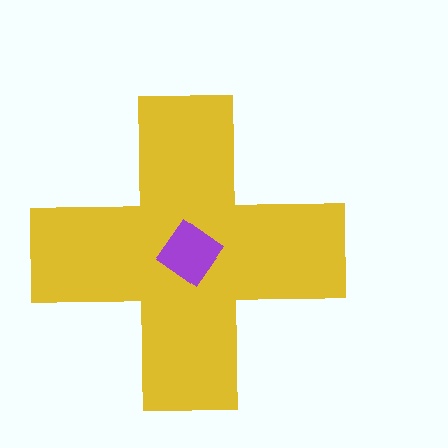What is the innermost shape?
The purple diamond.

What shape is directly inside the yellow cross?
The purple diamond.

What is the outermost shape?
The yellow cross.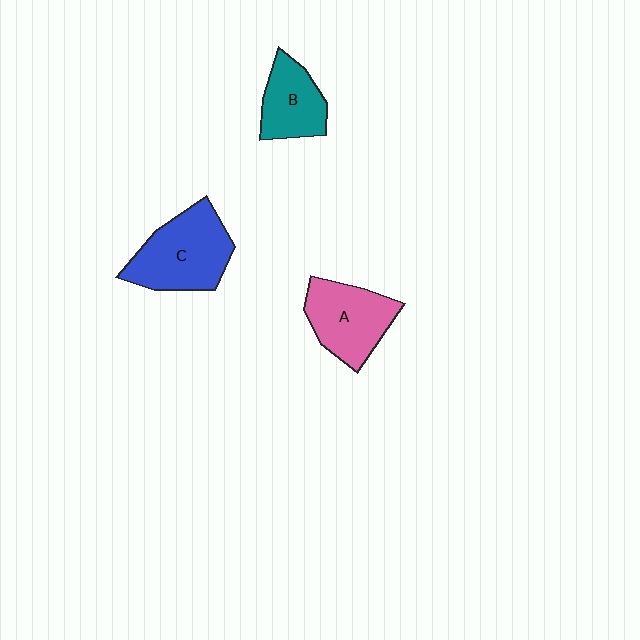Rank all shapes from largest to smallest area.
From largest to smallest: C (blue), A (pink), B (teal).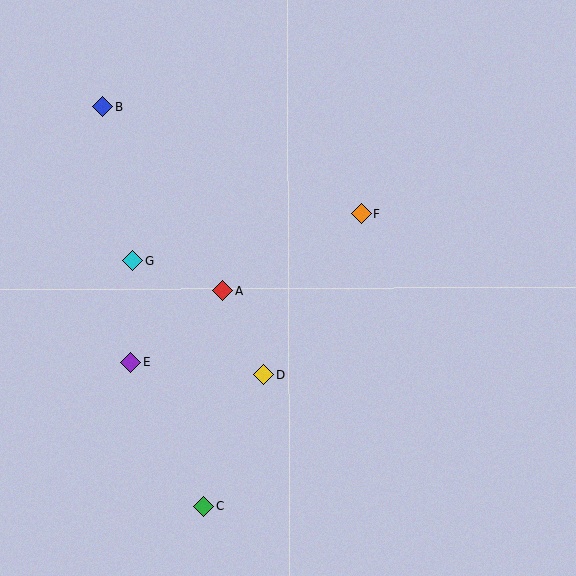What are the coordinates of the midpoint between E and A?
The midpoint between E and A is at (177, 326).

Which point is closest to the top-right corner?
Point F is closest to the top-right corner.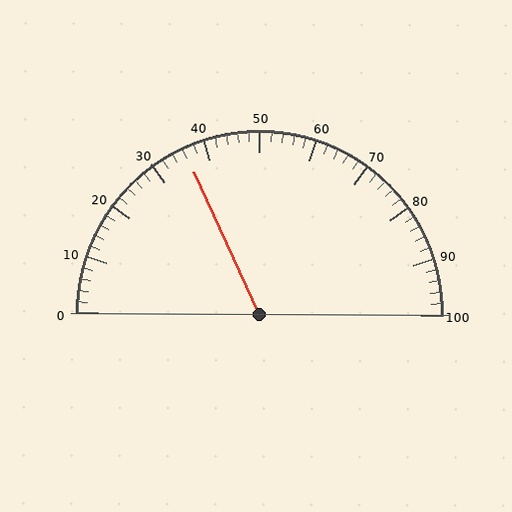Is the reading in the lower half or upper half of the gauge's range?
The reading is in the lower half of the range (0 to 100).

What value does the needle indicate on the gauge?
The needle indicates approximately 36.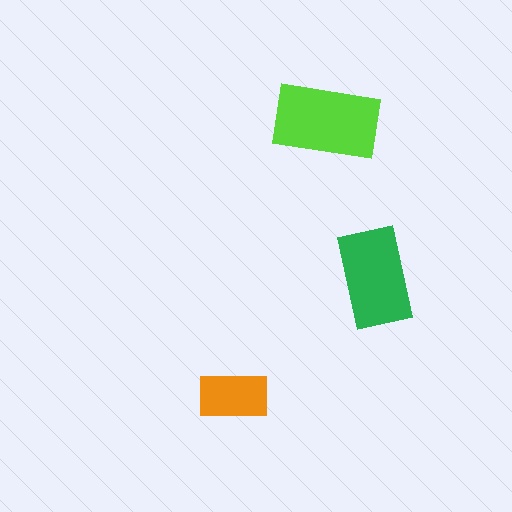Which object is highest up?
The lime rectangle is topmost.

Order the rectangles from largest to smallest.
the lime one, the green one, the orange one.